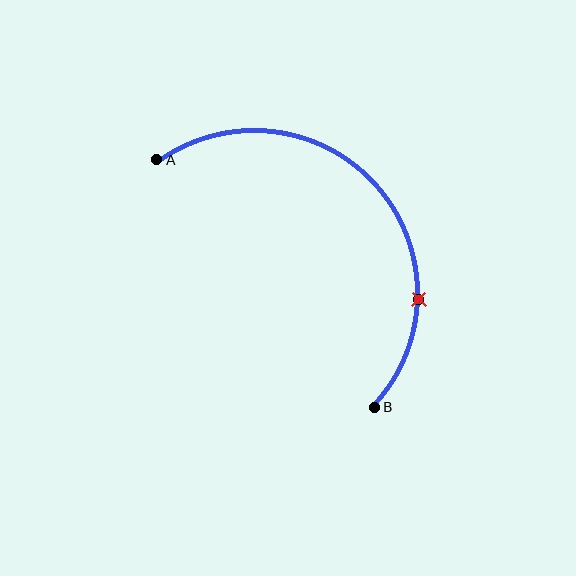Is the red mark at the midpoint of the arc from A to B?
No. The red mark lies on the arc but is closer to endpoint B. The arc midpoint would be at the point on the curve equidistant along the arc from both A and B.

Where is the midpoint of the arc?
The arc midpoint is the point on the curve farthest from the straight line joining A and B. It sits above and to the right of that line.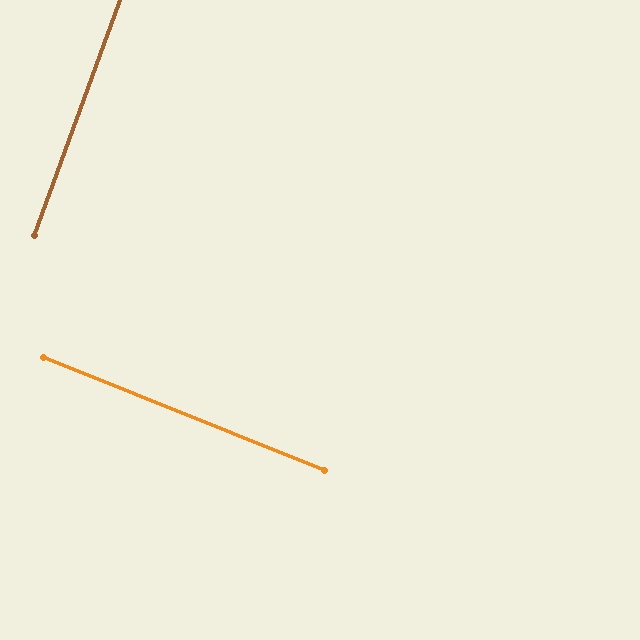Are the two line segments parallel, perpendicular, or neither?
Perpendicular — they meet at approximately 88°.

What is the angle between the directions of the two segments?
Approximately 88 degrees.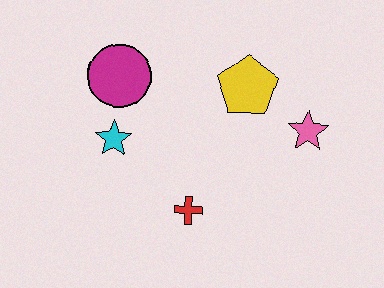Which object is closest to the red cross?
The cyan star is closest to the red cross.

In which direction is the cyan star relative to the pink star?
The cyan star is to the left of the pink star.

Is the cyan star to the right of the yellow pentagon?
No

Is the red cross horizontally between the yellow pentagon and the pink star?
No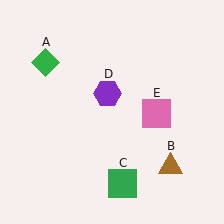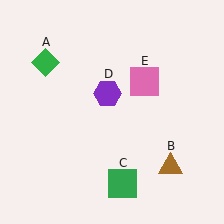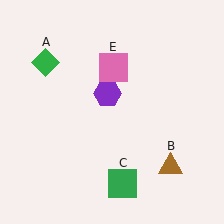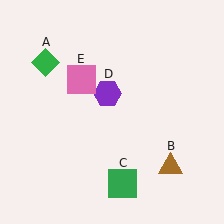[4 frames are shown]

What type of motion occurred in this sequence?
The pink square (object E) rotated counterclockwise around the center of the scene.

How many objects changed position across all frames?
1 object changed position: pink square (object E).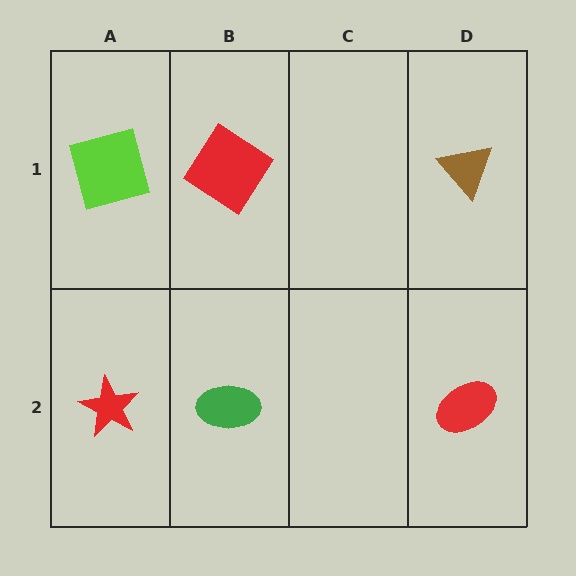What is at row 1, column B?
A red diamond.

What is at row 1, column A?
A lime square.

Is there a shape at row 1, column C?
No, that cell is empty.